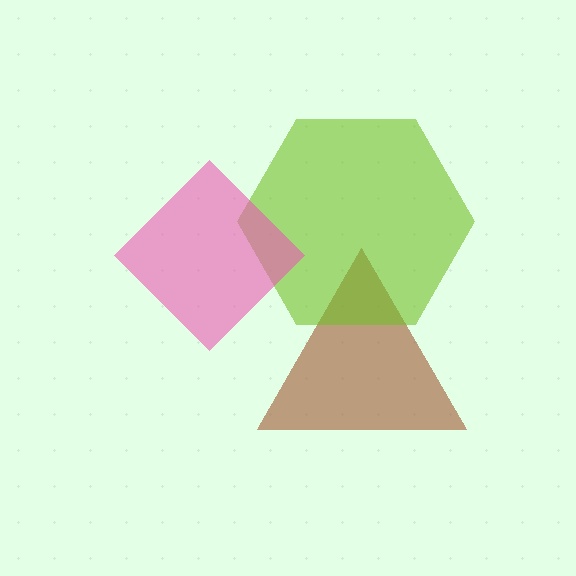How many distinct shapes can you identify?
There are 3 distinct shapes: a brown triangle, a lime hexagon, a pink diamond.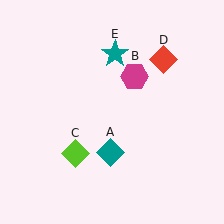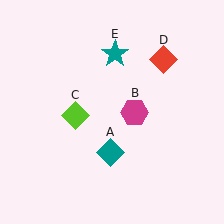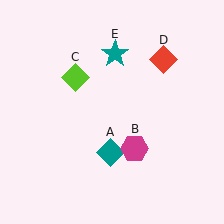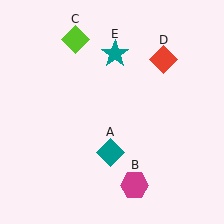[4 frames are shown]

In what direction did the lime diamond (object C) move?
The lime diamond (object C) moved up.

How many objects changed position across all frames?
2 objects changed position: magenta hexagon (object B), lime diamond (object C).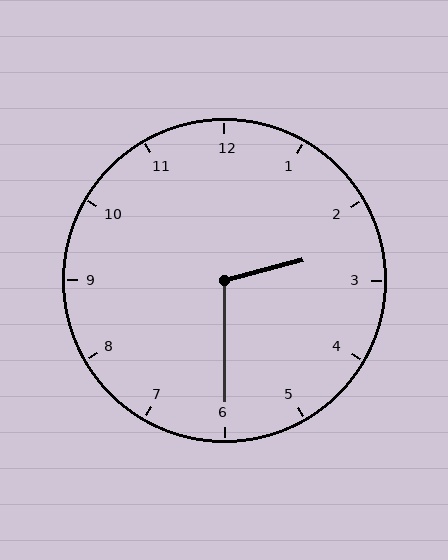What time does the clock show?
2:30.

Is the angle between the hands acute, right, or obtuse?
It is obtuse.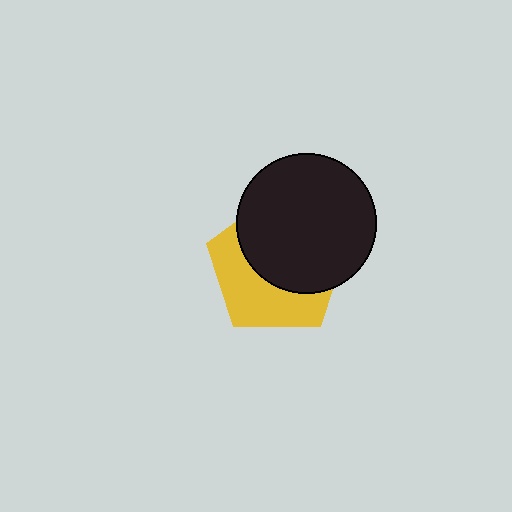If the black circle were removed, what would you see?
You would see the complete yellow pentagon.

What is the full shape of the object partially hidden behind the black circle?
The partially hidden object is a yellow pentagon.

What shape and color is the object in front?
The object in front is a black circle.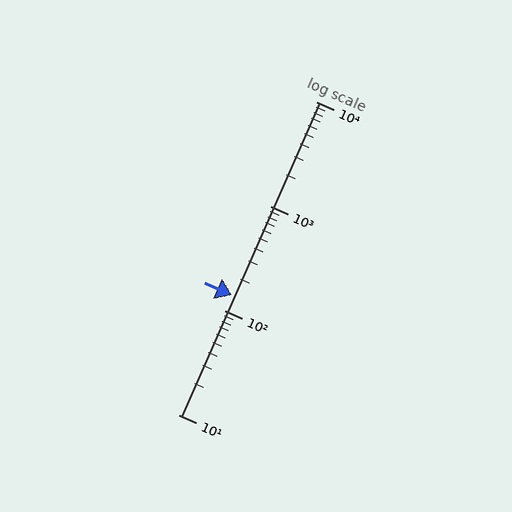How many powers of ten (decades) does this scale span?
The scale spans 3 decades, from 10 to 10000.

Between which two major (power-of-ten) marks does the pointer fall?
The pointer is between 100 and 1000.